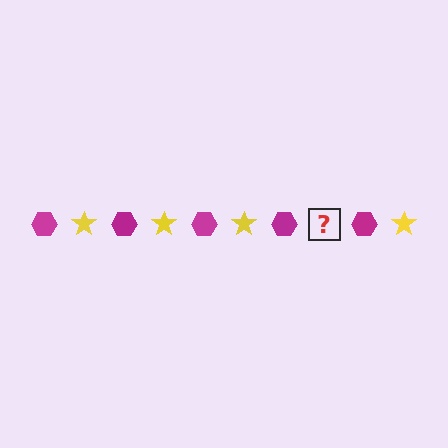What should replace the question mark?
The question mark should be replaced with a yellow star.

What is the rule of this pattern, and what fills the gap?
The rule is that the pattern alternates between magenta hexagon and yellow star. The gap should be filled with a yellow star.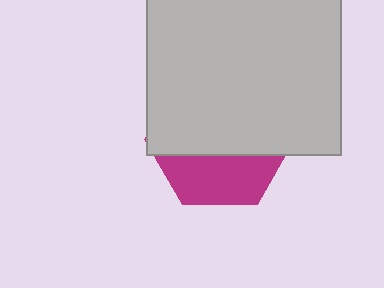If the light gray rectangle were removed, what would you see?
You would see the complete magenta hexagon.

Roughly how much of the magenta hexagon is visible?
A small part of it is visible (roughly 35%).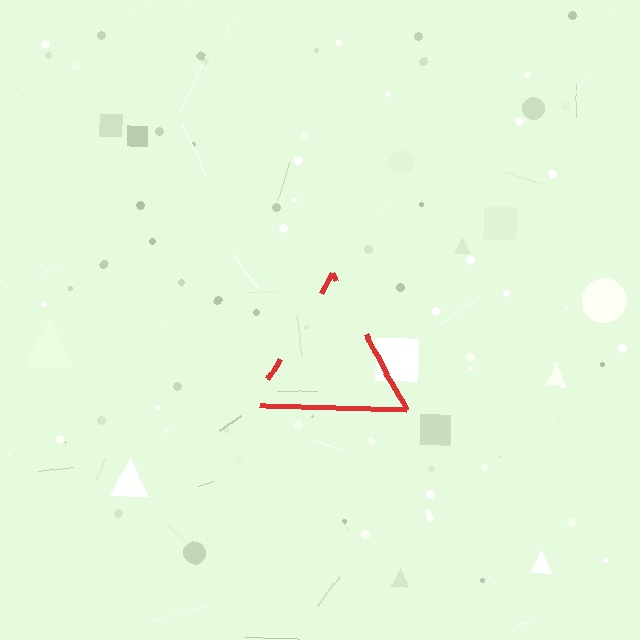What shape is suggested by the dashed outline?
The dashed outline suggests a triangle.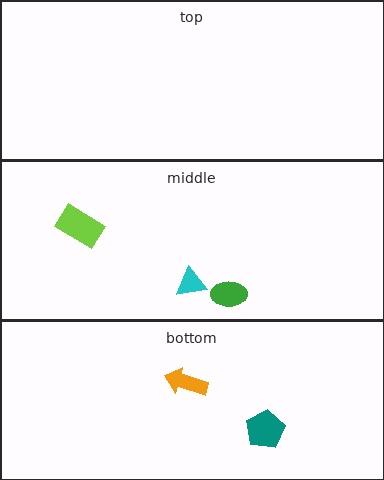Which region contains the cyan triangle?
The middle region.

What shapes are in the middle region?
The cyan triangle, the lime rectangle, the green ellipse.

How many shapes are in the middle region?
3.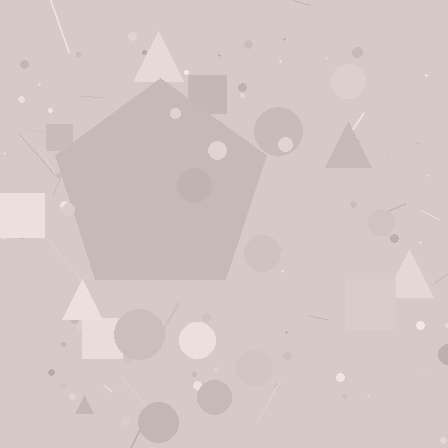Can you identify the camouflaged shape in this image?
The camouflaged shape is a pentagon.